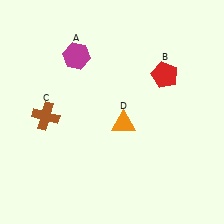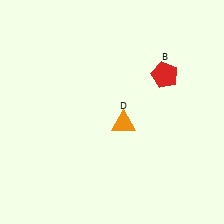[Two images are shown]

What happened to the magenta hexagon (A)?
The magenta hexagon (A) was removed in Image 2. It was in the top-left area of Image 1.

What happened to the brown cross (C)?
The brown cross (C) was removed in Image 2. It was in the bottom-left area of Image 1.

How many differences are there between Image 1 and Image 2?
There are 2 differences between the two images.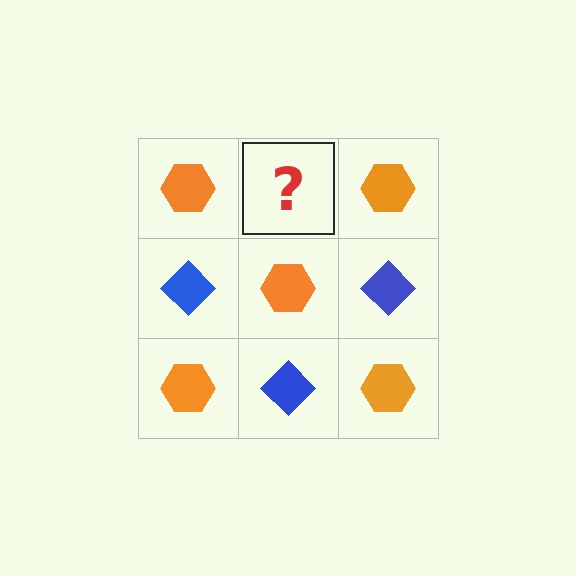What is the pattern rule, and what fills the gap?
The rule is that it alternates orange hexagon and blue diamond in a checkerboard pattern. The gap should be filled with a blue diamond.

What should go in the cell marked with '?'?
The missing cell should contain a blue diamond.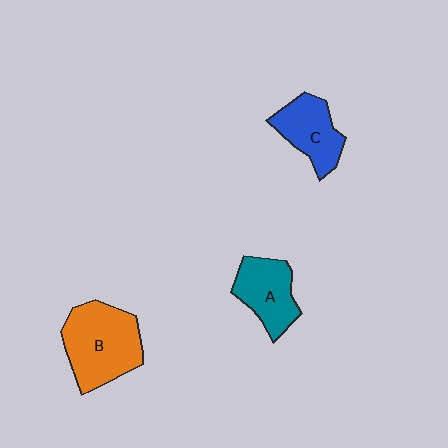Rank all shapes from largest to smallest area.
From largest to smallest: B (orange), A (teal), C (blue).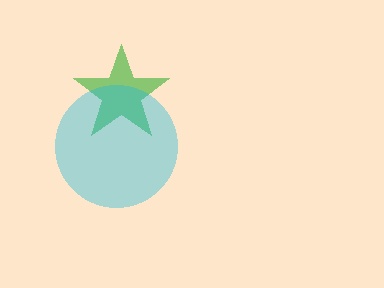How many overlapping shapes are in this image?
There are 2 overlapping shapes in the image.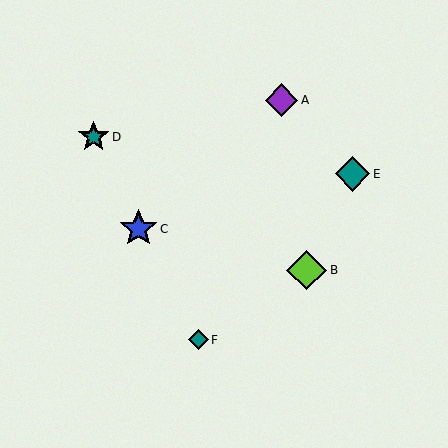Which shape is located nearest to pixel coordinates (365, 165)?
The teal diamond (labeled E) at (352, 174) is nearest to that location.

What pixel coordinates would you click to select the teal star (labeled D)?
Click at (94, 137) to select the teal star D.